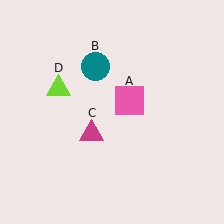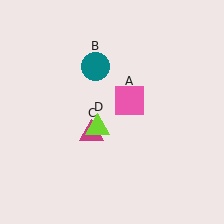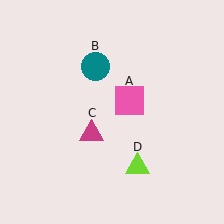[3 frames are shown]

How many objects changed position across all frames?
1 object changed position: lime triangle (object D).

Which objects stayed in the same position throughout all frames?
Pink square (object A) and teal circle (object B) and magenta triangle (object C) remained stationary.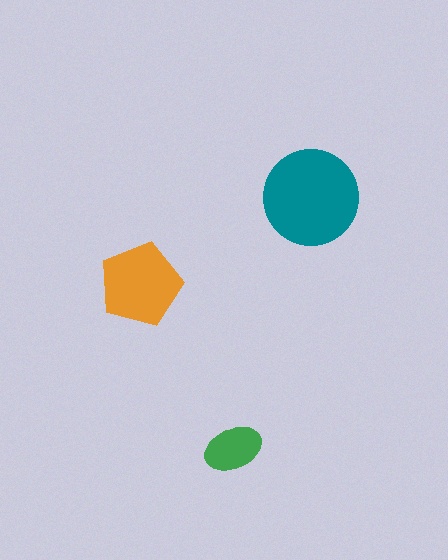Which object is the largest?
The teal circle.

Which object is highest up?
The teal circle is topmost.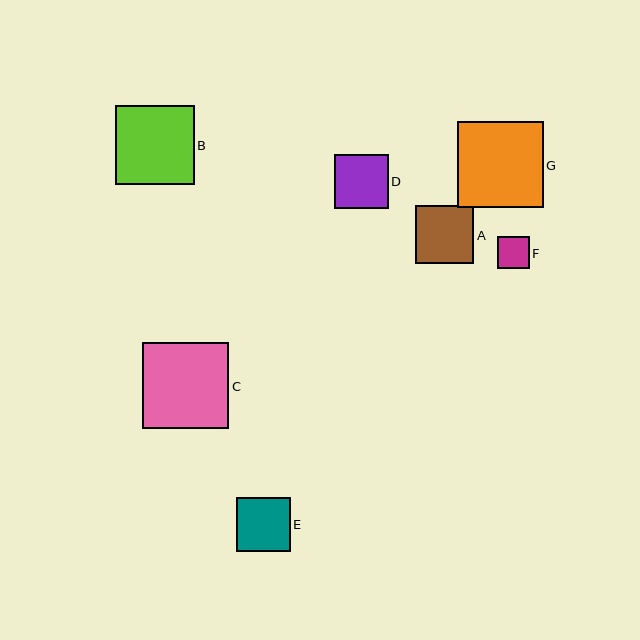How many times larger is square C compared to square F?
Square C is approximately 2.7 times the size of square F.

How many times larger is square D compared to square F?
Square D is approximately 1.7 times the size of square F.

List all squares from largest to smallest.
From largest to smallest: C, G, B, A, E, D, F.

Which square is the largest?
Square C is the largest with a size of approximately 87 pixels.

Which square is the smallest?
Square F is the smallest with a size of approximately 32 pixels.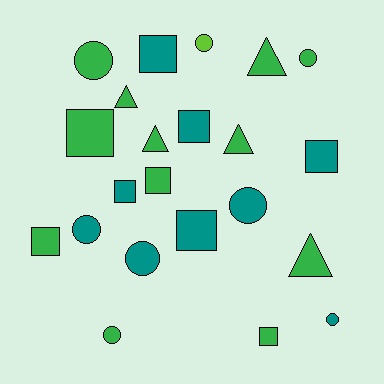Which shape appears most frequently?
Square, with 9 objects.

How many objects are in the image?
There are 22 objects.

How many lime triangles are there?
There are no lime triangles.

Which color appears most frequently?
Green, with 12 objects.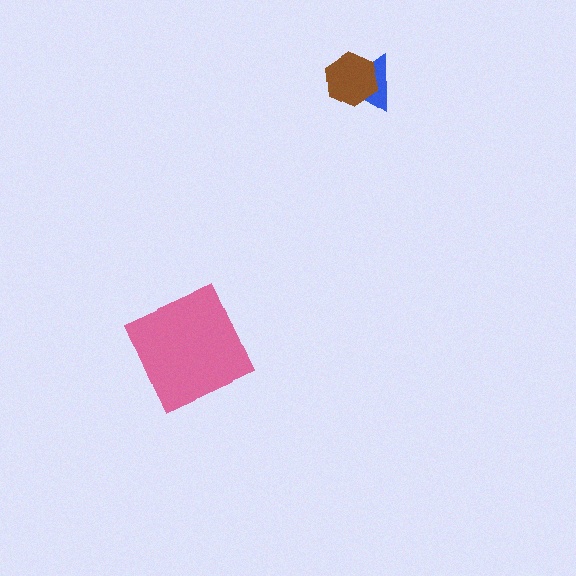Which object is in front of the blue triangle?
The brown hexagon is in front of the blue triangle.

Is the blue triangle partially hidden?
Yes, it is partially covered by another shape.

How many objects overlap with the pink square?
0 objects overlap with the pink square.